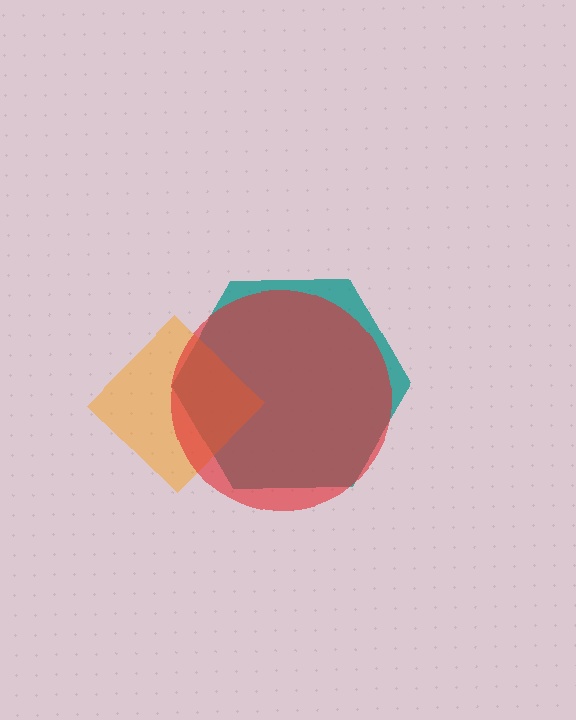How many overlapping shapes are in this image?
There are 3 overlapping shapes in the image.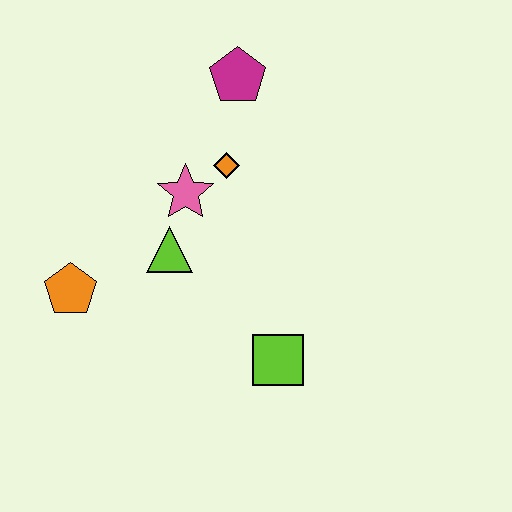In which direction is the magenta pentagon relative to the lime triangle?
The magenta pentagon is above the lime triangle.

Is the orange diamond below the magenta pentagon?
Yes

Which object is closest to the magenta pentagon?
The orange diamond is closest to the magenta pentagon.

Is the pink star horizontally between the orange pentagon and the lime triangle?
No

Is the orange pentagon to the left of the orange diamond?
Yes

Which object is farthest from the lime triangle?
The magenta pentagon is farthest from the lime triangle.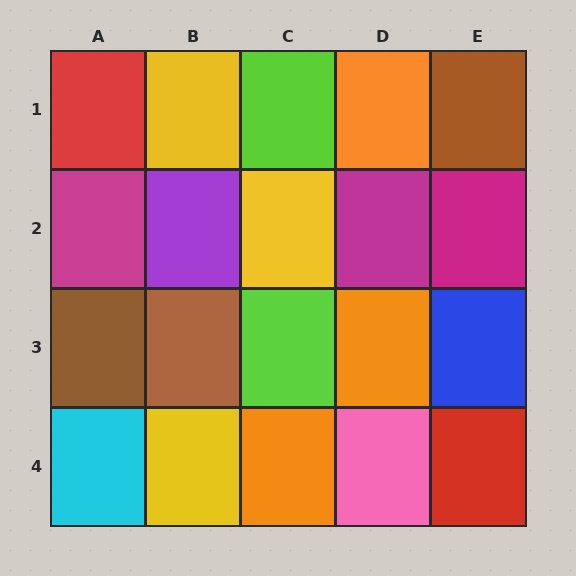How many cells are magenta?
3 cells are magenta.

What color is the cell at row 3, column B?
Brown.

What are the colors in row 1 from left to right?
Red, yellow, lime, orange, brown.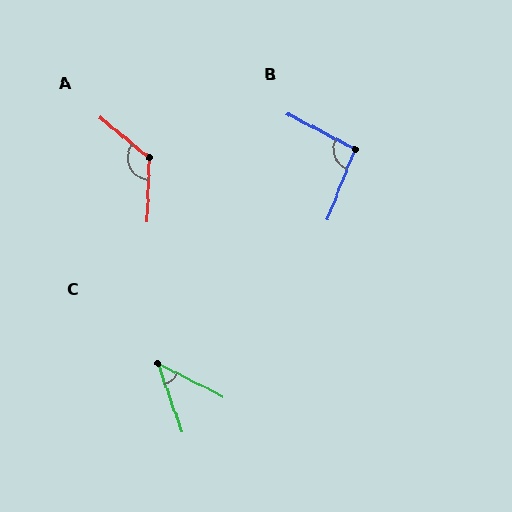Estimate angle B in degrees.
Approximately 97 degrees.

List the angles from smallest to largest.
C (43°), B (97°), A (128°).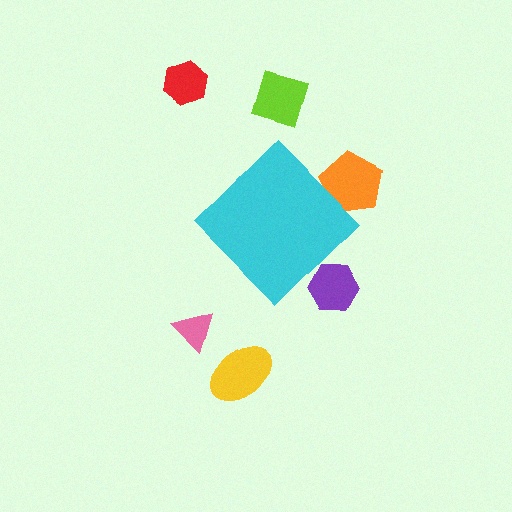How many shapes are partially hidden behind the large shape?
2 shapes are partially hidden.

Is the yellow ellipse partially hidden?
No, the yellow ellipse is fully visible.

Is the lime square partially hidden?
No, the lime square is fully visible.